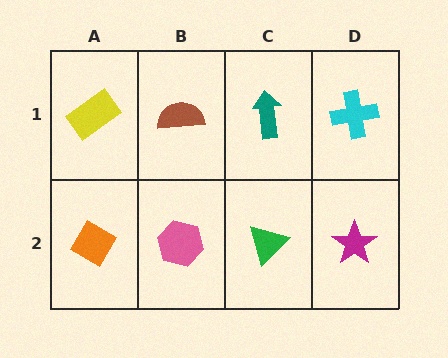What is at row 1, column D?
A cyan cross.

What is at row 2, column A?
An orange diamond.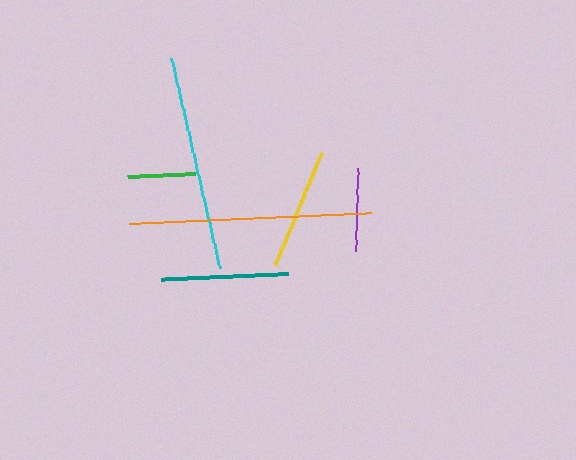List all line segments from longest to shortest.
From longest to shortest: orange, cyan, teal, yellow, purple, green.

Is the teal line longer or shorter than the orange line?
The orange line is longer than the teal line.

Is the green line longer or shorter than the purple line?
The purple line is longer than the green line.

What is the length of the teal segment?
The teal segment is approximately 127 pixels long.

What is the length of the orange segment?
The orange segment is approximately 243 pixels long.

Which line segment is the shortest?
The green line is the shortest at approximately 67 pixels.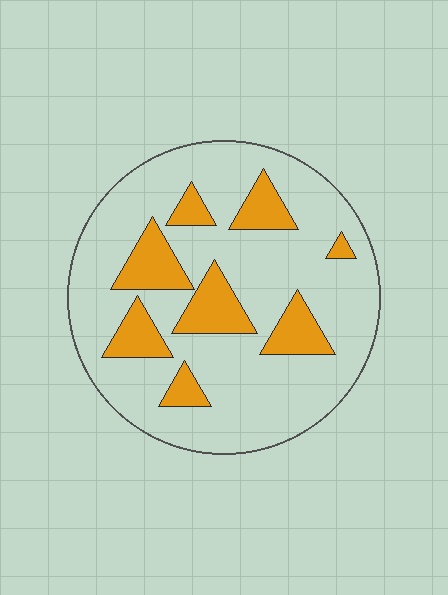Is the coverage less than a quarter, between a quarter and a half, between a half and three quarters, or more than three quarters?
Less than a quarter.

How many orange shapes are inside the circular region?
8.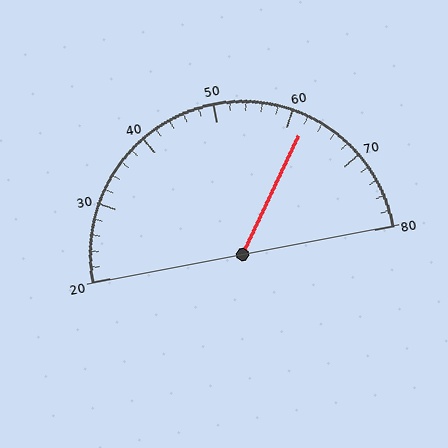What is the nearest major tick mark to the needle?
The nearest major tick mark is 60.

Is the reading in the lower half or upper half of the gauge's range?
The reading is in the upper half of the range (20 to 80).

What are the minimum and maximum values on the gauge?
The gauge ranges from 20 to 80.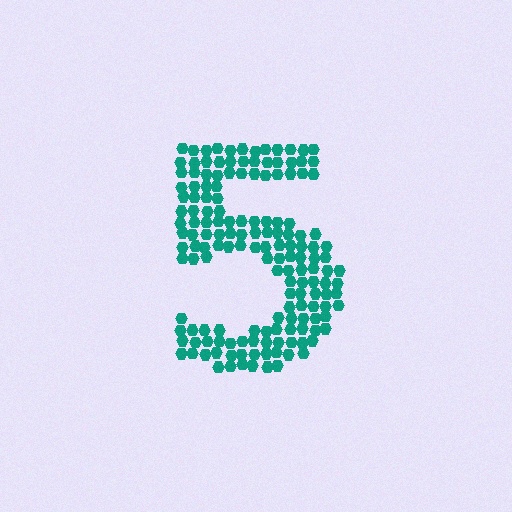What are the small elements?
The small elements are hexagons.